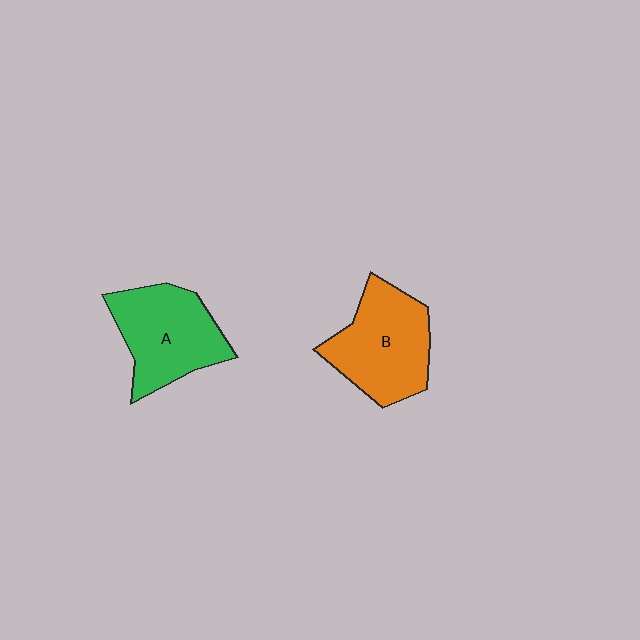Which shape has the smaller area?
Shape A (green).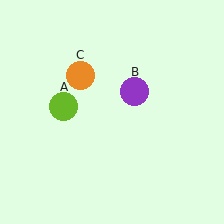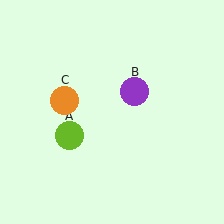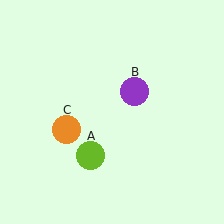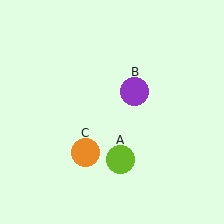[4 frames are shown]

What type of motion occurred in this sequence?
The lime circle (object A), orange circle (object C) rotated counterclockwise around the center of the scene.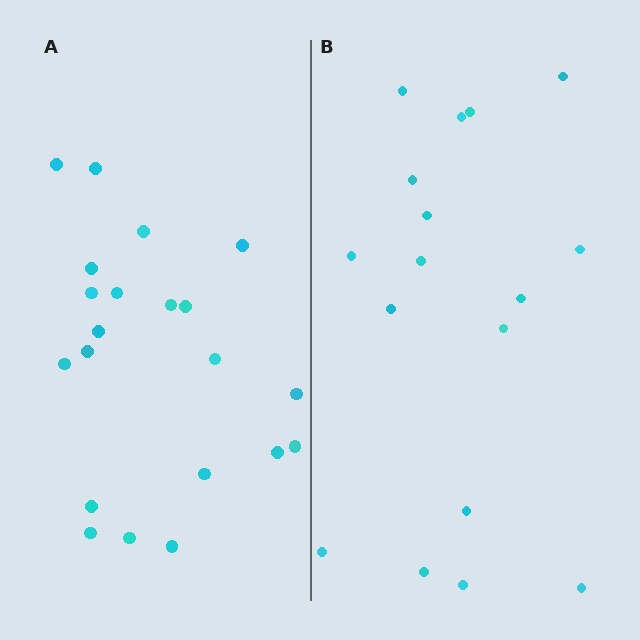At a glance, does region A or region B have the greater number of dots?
Region A (the left region) has more dots.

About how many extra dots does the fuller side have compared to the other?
Region A has about 4 more dots than region B.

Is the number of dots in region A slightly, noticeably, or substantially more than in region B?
Region A has only slightly more — the two regions are fairly close. The ratio is roughly 1.2 to 1.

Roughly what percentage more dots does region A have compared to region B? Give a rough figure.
About 25% more.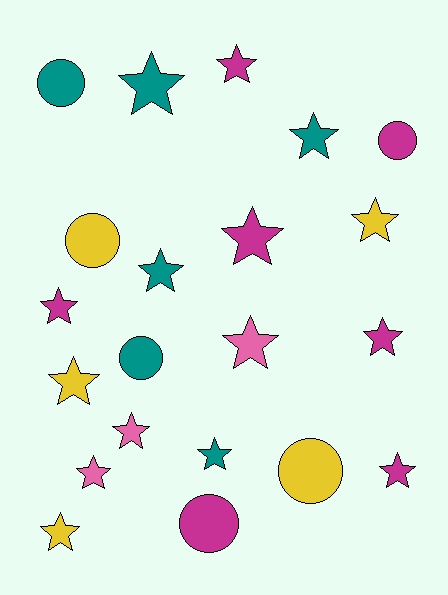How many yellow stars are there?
There are 3 yellow stars.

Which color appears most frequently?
Magenta, with 7 objects.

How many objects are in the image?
There are 21 objects.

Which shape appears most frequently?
Star, with 15 objects.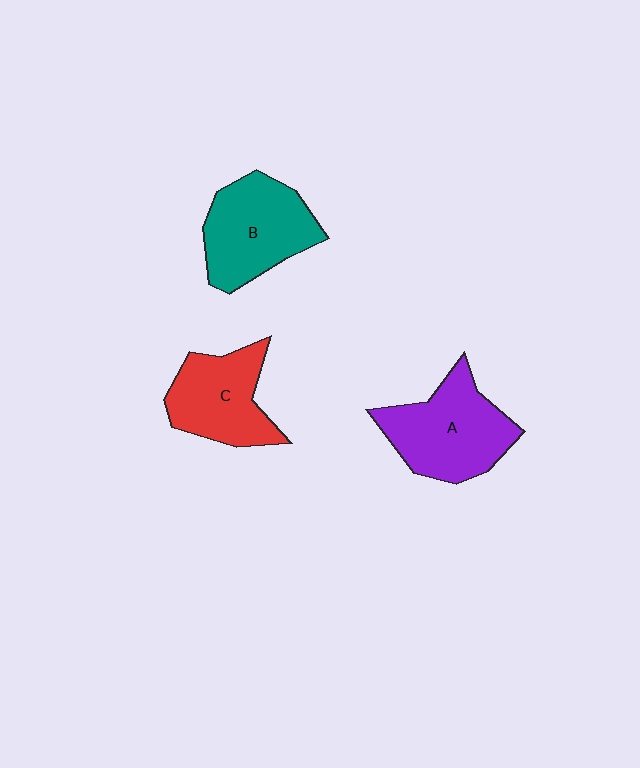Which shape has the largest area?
Shape A (purple).